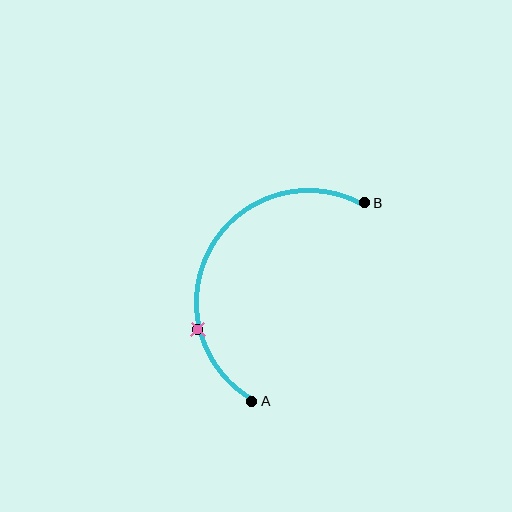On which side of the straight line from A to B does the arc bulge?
The arc bulges to the left of the straight line connecting A and B.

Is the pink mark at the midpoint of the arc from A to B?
No. The pink mark lies on the arc but is closer to endpoint A. The arc midpoint would be at the point on the curve equidistant along the arc from both A and B.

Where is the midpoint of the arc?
The arc midpoint is the point on the curve farthest from the straight line joining A and B. It sits to the left of that line.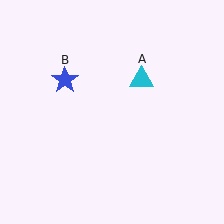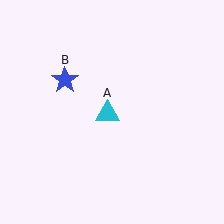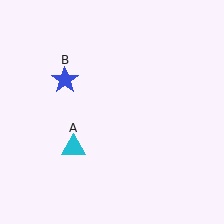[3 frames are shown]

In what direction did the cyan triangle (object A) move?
The cyan triangle (object A) moved down and to the left.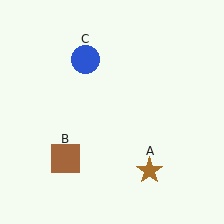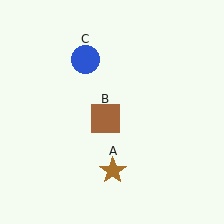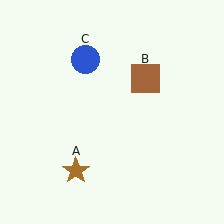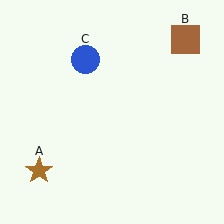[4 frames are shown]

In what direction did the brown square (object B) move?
The brown square (object B) moved up and to the right.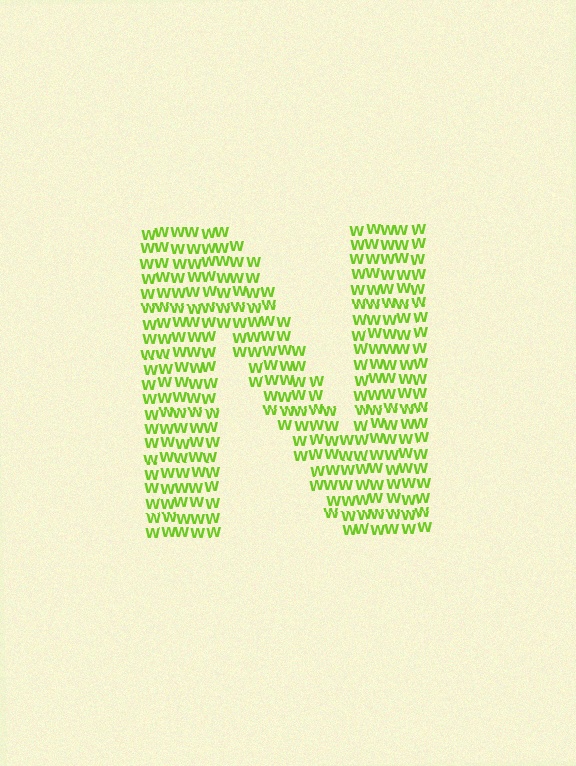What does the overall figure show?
The overall figure shows the letter N.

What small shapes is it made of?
It is made of small letter W's.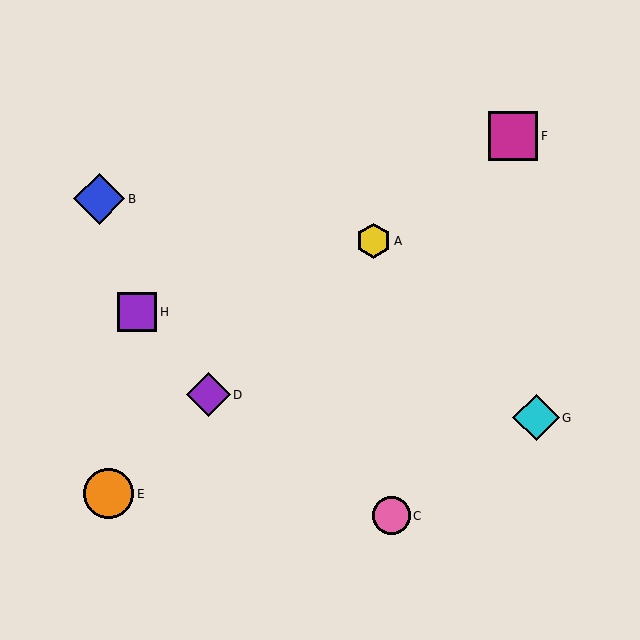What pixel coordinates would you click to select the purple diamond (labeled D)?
Click at (208, 395) to select the purple diamond D.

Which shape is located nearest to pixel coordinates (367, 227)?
The yellow hexagon (labeled A) at (373, 241) is nearest to that location.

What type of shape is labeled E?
Shape E is an orange circle.